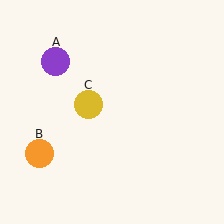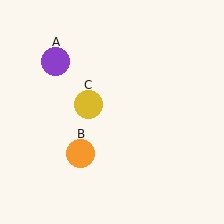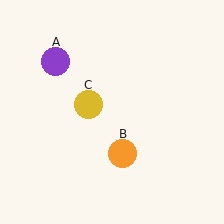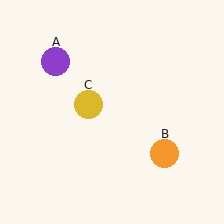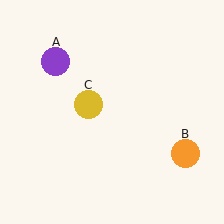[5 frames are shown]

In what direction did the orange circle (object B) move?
The orange circle (object B) moved right.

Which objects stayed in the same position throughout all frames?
Purple circle (object A) and yellow circle (object C) remained stationary.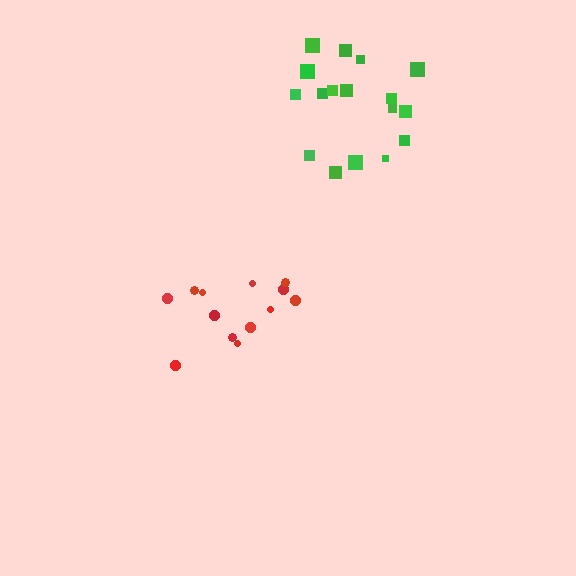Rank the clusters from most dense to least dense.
red, green.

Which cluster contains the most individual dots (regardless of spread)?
Green (17).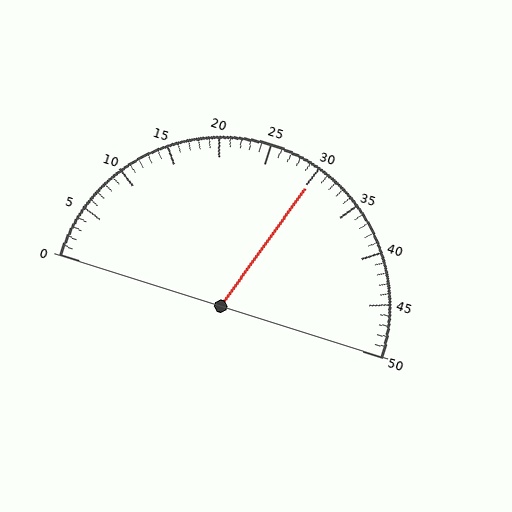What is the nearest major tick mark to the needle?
The nearest major tick mark is 30.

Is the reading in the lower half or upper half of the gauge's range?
The reading is in the upper half of the range (0 to 50).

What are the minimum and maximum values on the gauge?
The gauge ranges from 0 to 50.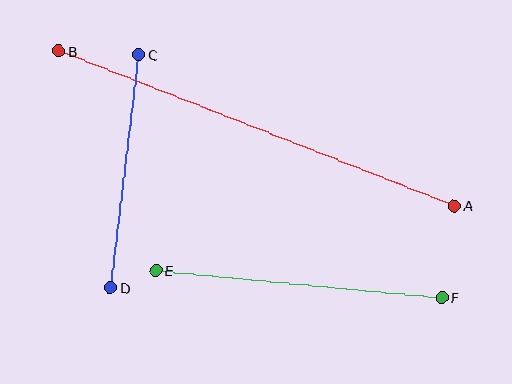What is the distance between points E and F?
The distance is approximately 287 pixels.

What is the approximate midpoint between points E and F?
The midpoint is at approximately (299, 284) pixels.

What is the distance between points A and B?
The distance is approximately 425 pixels.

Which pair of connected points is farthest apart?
Points A and B are farthest apart.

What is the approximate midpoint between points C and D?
The midpoint is at approximately (125, 171) pixels.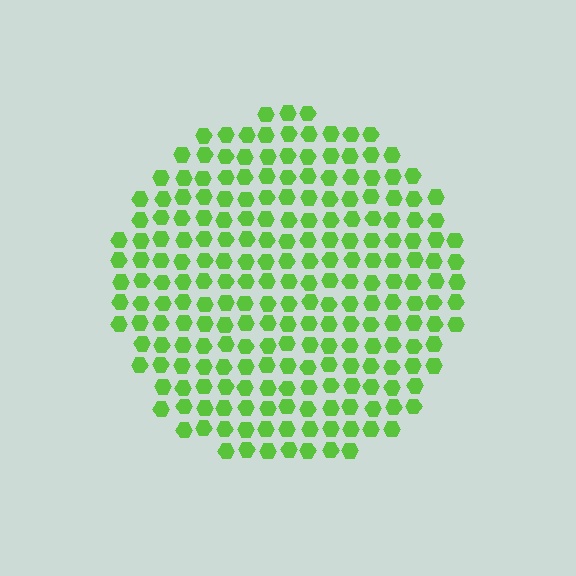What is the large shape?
The large shape is a circle.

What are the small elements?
The small elements are hexagons.